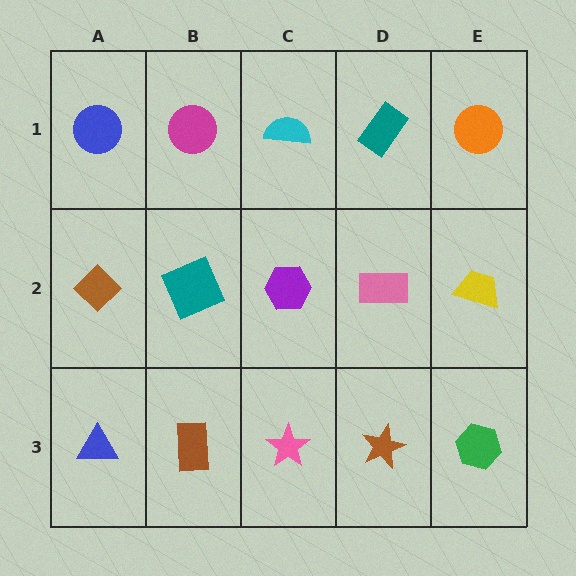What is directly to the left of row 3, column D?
A pink star.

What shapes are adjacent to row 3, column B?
A teal square (row 2, column B), a blue triangle (row 3, column A), a pink star (row 3, column C).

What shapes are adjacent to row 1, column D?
A pink rectangle (row 2, column D), a cyan semicircle (row 1, column C), an orange circle (row 1, column E).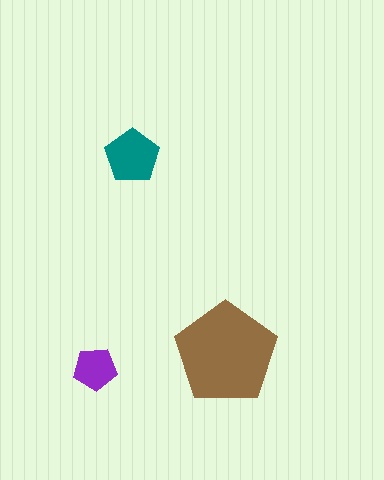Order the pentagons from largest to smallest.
the brown one, the teal one, the purple one.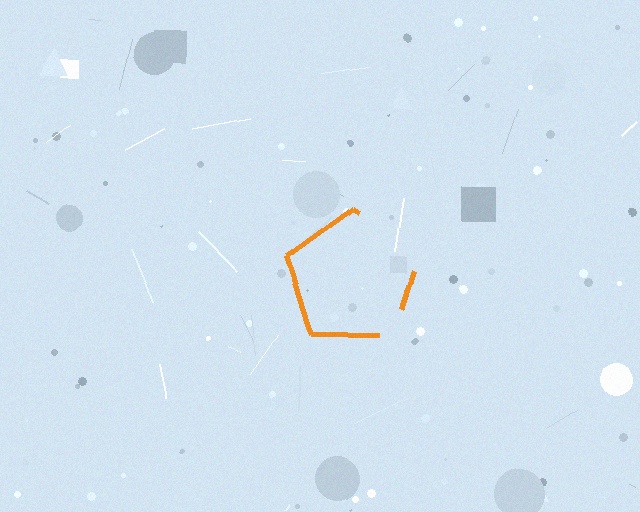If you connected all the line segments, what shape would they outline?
They would outline a pentagon.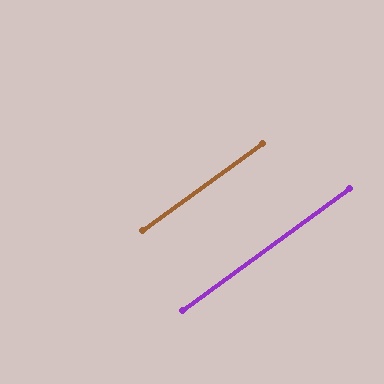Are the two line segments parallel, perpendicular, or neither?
Parallel — their directions differ by only 0.1°.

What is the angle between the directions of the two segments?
Approximately 0 degrees.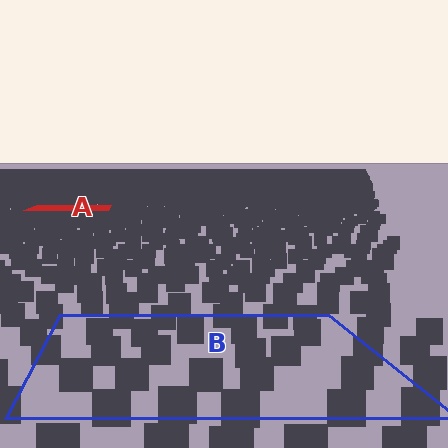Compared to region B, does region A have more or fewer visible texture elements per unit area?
Region A has more texture elements per unit area — they are packed more densely because it is farther away.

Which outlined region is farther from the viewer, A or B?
Region A is farther from the viewer — the texture elements inside it appear smaller and more densely packed.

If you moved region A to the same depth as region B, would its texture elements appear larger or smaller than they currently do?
They would appear larger. At a closer depth, the same texture elements are projected at a bigger on-screen size.